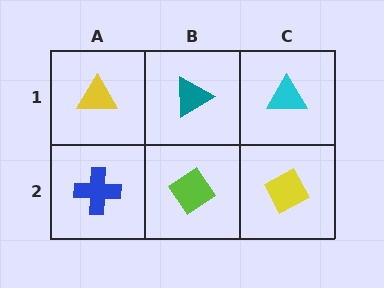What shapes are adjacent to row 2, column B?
A teal triangle (row 1, column B), a blue cross (row 2, column A), a yellow diamond (row 2, column C).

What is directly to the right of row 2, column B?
A yellow diamond.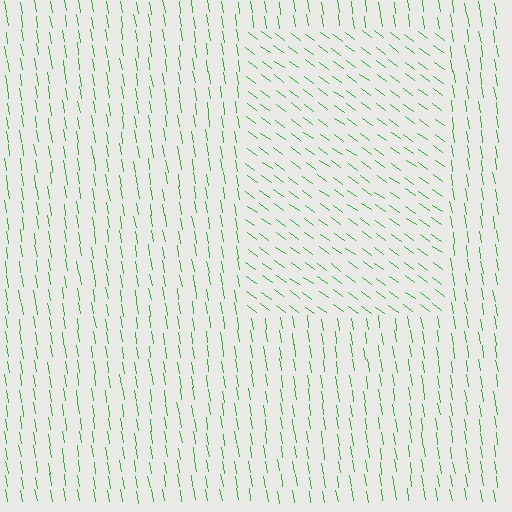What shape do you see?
I see a rectangle.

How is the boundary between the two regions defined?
The boundary is defined purely by a change in line orientation (approximately 45 degrees difference). All lines are the same color and thickness.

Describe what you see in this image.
The image is filled with small green line segments. A rectangle region in the image has lines oriented differently from the surrounding lines, creating a visible texture boundary.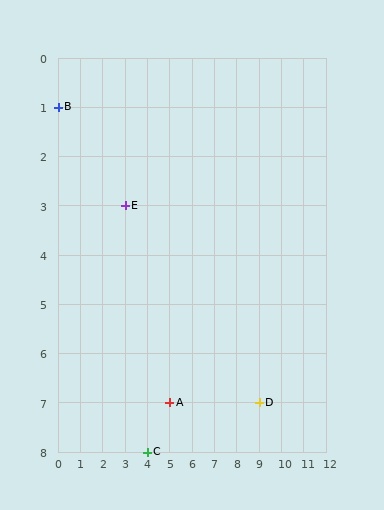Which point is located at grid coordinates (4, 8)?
Point C is at (4, 8).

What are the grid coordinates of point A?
Point A is at grid coordinates (5, 7).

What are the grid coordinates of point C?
Point C is at grid coordinates (4, 8).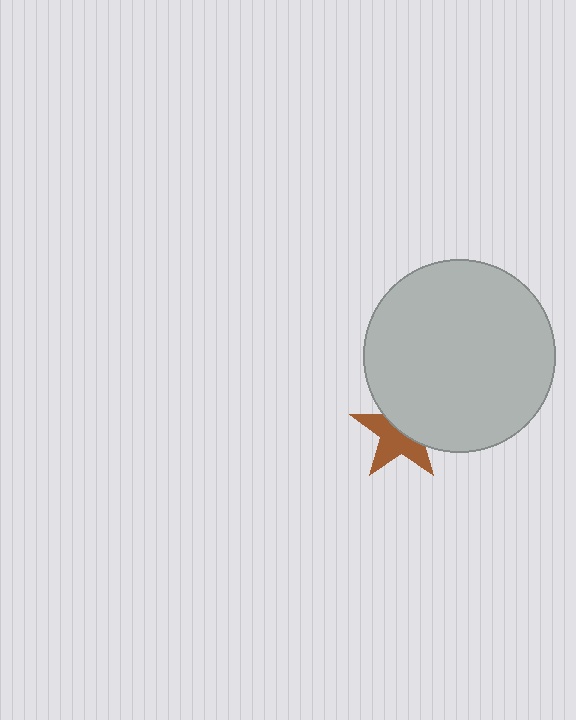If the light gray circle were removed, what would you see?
You would see the complete brown star.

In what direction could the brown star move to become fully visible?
The brown star could move toward the lower-left. That would shift it out from behind the light gray circle entirely.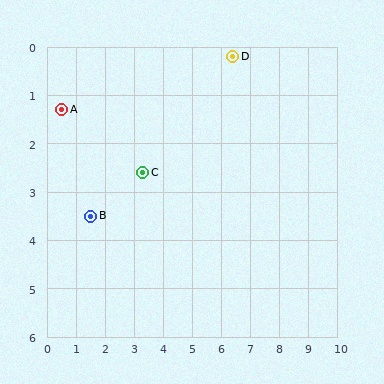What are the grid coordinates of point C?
Point C is at approximately (3.3, 2.6).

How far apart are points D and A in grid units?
Points D and A are about 6.0 grid units apart.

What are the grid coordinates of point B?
Point B is at approximately (1.5, 3.5).